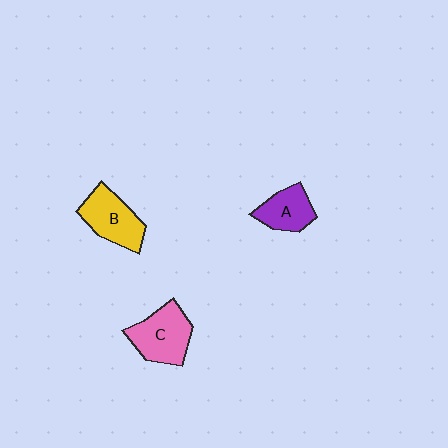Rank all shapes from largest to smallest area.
From largest to smallest: C (pink), B (yellow), A (purple).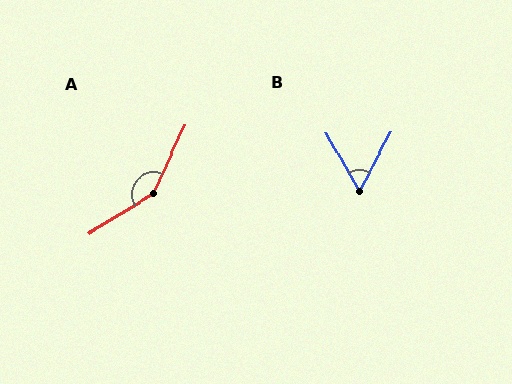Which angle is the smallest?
B, at approximately 58 degrees.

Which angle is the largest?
A, at approximately 147 degrees.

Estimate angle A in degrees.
Approximately 147 degrees.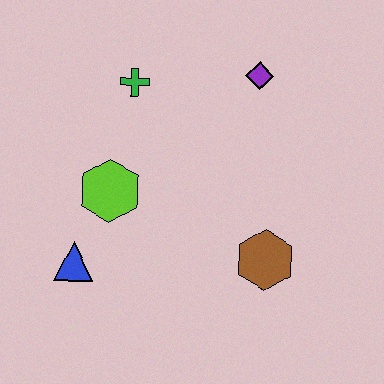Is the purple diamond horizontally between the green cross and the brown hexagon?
Yes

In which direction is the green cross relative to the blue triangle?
The green cross is above the blue triangle.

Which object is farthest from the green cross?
The brown hexagon is farthest from the green cross.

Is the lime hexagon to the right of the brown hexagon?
No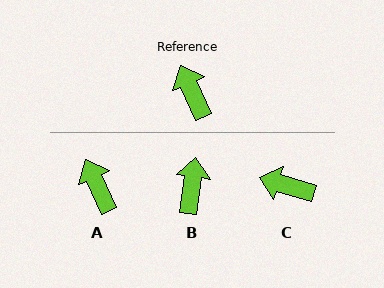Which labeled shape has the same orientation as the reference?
A.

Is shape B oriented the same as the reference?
No, it is off by about 31 degrees.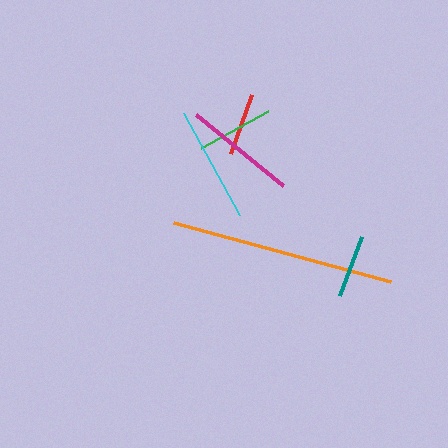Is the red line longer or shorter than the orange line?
The orange line is longer than the red line.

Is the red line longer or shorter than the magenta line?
The magenta line is longer than the red line.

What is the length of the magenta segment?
The magenta segment is approximately 113 pixels long.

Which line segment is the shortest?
The red line is the shortest at approximately 62 pixels.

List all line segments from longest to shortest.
From longest to shortest: orange, cyan, magenta, green, teal, red.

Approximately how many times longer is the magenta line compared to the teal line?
The magenta line is approximately 1.8 times the length of the teal line.